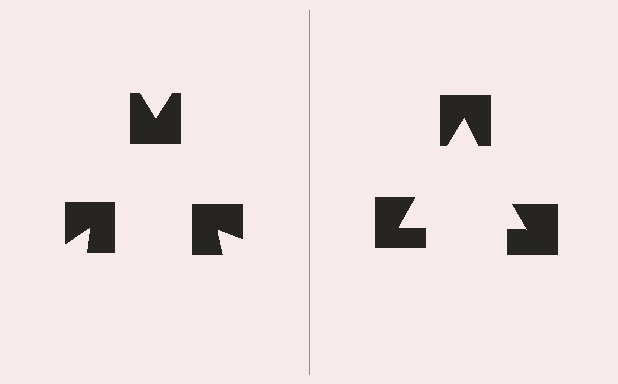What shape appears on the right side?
An illusory triangle.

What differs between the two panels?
The notched squares are positioned identically on both sides; only the wedge orientations differ. On the right they align to a triangle; on the left they are misaligned.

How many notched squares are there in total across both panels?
6 — 3 on each side.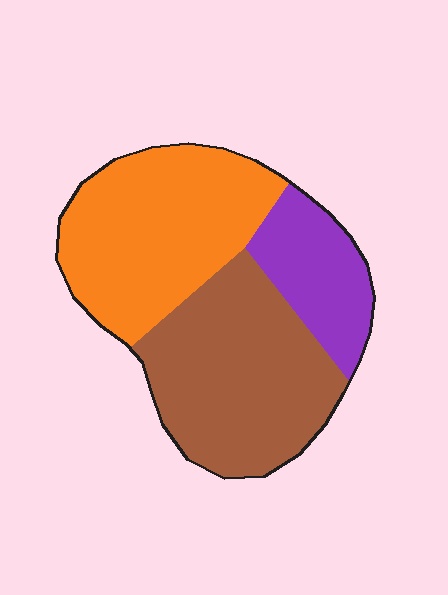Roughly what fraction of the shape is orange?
Orange takes up about two fifths (2/5) of the shape.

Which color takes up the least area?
Purple, at roughly 20%.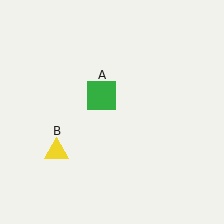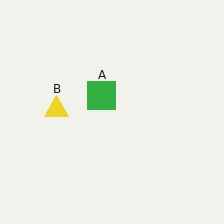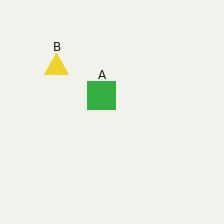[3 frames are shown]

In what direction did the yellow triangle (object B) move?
The yellow triangle (object B) moved up.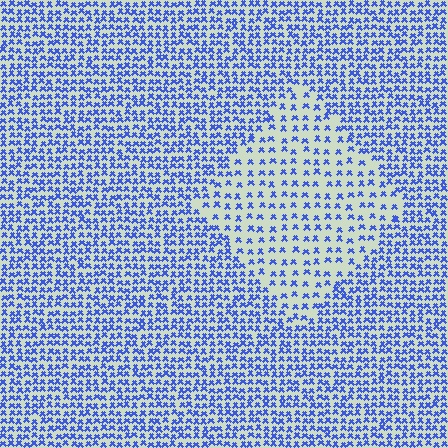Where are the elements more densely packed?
The elements are more densely packed outside the diamond boundary.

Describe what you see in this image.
The image contains small blue elements arranged at two different densities. A diamond-shaped region is visible where the elements are less densely packed than the surrounding area.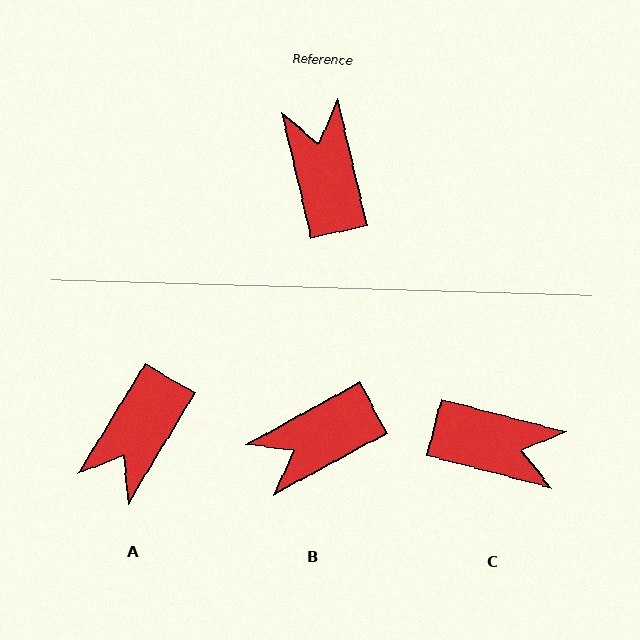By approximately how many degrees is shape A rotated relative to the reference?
Approximately 136 degrees counter-clockwise.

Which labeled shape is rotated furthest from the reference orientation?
A, about 136 degrees away.